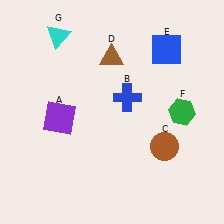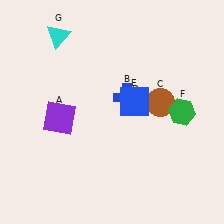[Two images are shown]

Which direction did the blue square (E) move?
The blue square (E) moved down.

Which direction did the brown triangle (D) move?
The brown triangle (D) moved down.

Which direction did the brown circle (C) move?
The brown circle (C) moved up.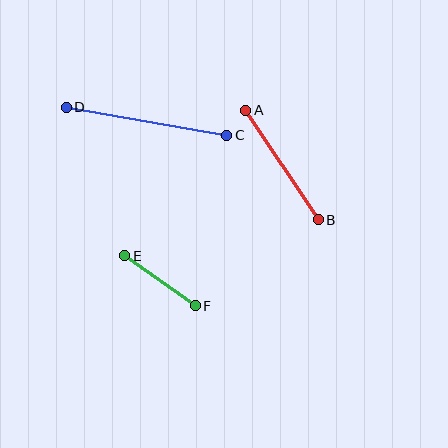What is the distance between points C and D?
The distance is approximately 163 pixels.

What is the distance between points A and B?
The distance is approximately 131 pixels.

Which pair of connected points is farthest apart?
Points C and D are farthest apart.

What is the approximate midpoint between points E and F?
The midpoint is at approximately (160, 281) pixels.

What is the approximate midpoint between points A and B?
The midpoint is at approximately (282, 165) pixels.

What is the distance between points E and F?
The distance is approximately 86 pixels.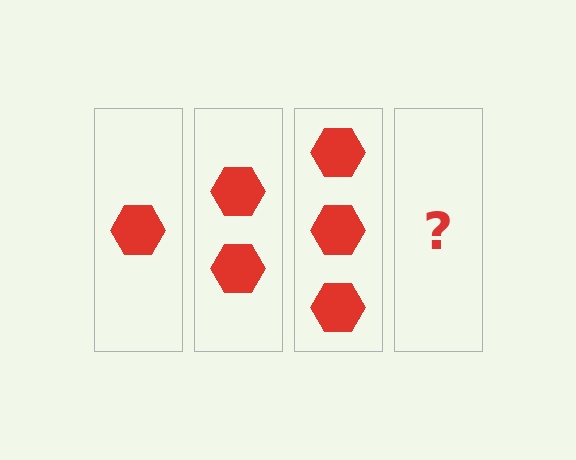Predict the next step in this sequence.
The next step is 4 hexagons.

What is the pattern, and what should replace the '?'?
The pattern is that each step adds one more hexagon. The '?' should be 4 hexagons.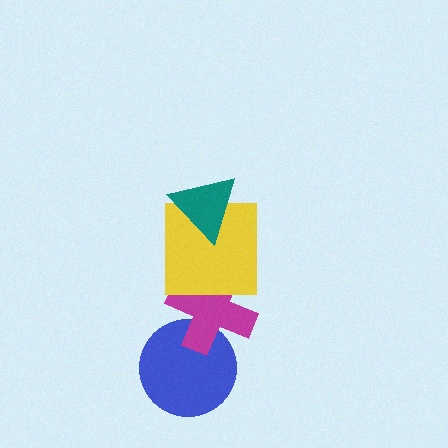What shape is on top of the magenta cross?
The yellow square is on top of the magenta cross.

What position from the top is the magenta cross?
The magenta cross is 3rd from the top.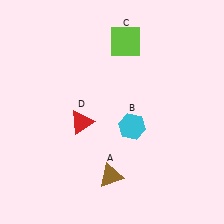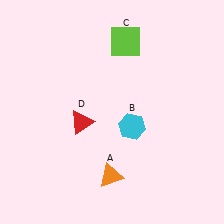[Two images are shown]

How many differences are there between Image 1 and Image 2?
There is 1 difference between the two images.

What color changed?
The triangle (A) changed from brown in Image 1 to orange in Image 2.